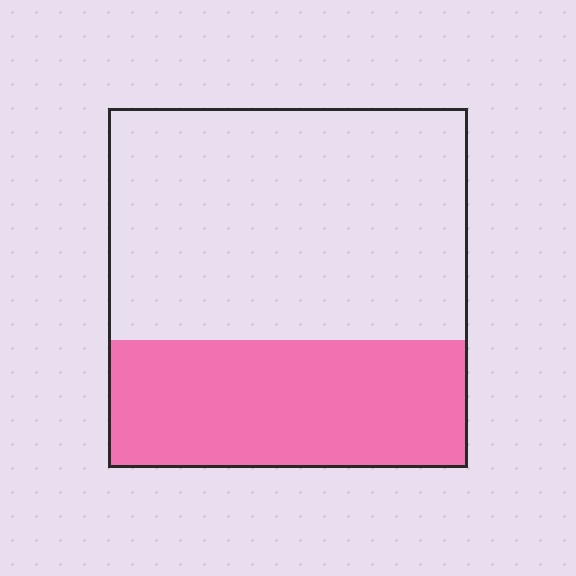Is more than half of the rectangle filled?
No.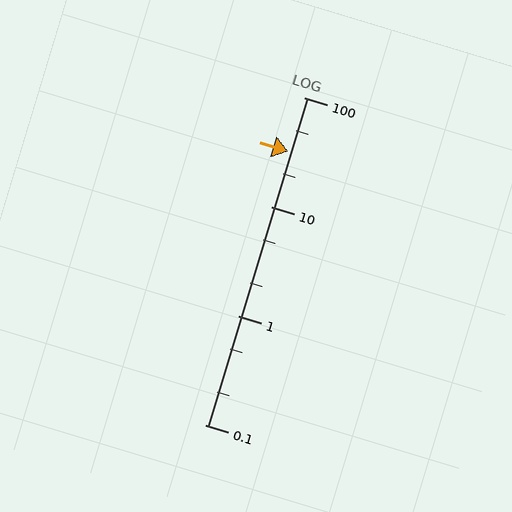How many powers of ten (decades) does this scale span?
The scale spans 3 decades, from 0.1 to 100.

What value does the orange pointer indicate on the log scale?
The pointer indicates approximately 32.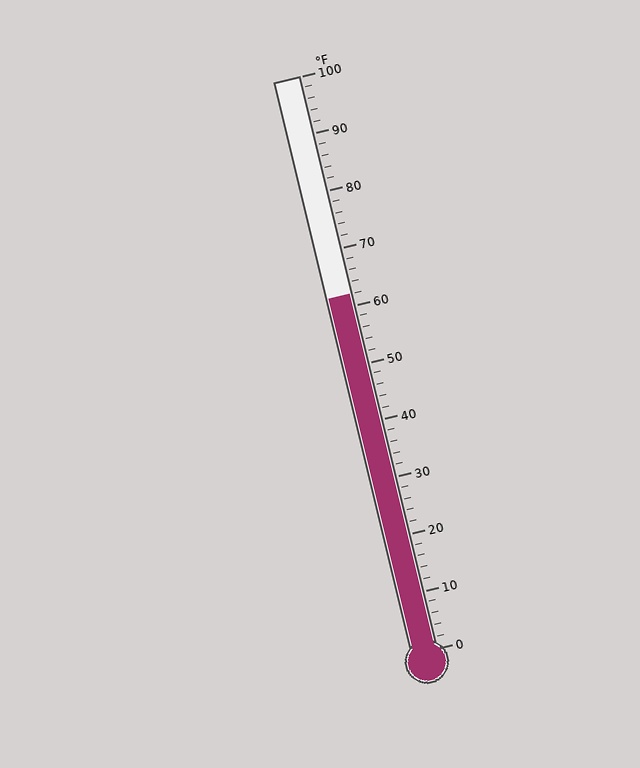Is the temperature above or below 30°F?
The temperature is above 30°F.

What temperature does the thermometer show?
The thermometer shows approximately 62°F.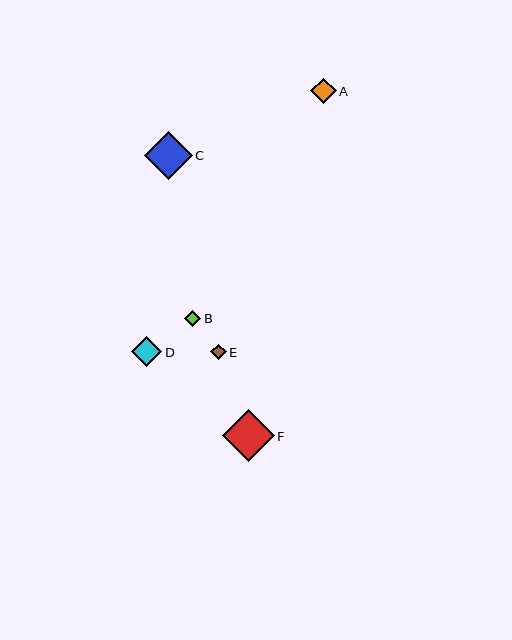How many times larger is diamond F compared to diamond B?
Diamond F is approximately 3.2 times the size of diamond B.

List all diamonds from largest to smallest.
From largest to smallest: F, C, D, A, B, E.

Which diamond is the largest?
Diamond F is the largest with a size of approximately 52 pixels.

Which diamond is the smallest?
Diamond E is the smallest with a size of approximately 15 pixels.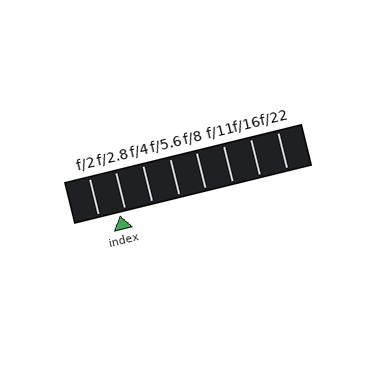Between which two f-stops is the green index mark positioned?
The index mark is between f/2 and f/2.8.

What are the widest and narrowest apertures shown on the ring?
The widest aperture shown is f/2 and the narrowest is f/22.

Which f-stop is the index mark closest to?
The index mark is closest to f/2.8.